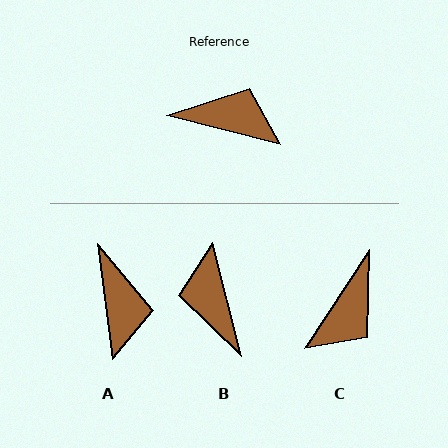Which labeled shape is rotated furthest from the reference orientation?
B, about 118 degrees away.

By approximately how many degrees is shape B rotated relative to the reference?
Approximately 118 degrees counter-clockwise.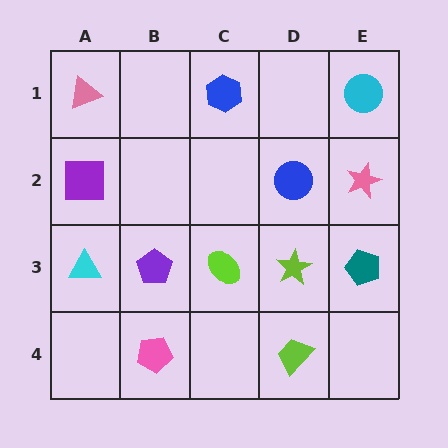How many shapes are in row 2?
3 shapes.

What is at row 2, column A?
A purple square.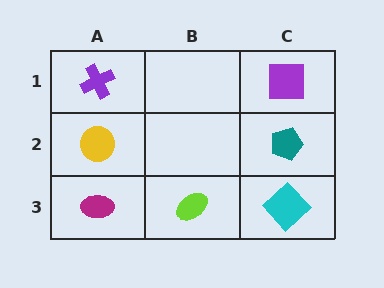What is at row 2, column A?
A yellow circle.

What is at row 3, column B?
A lime ellipse.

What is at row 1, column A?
A purple cross.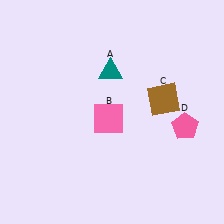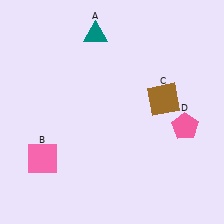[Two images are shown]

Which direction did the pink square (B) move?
The pink square (B) moved left.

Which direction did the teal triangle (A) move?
The teal triangle (A) moved up.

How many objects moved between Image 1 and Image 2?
2 objects moved between the two images.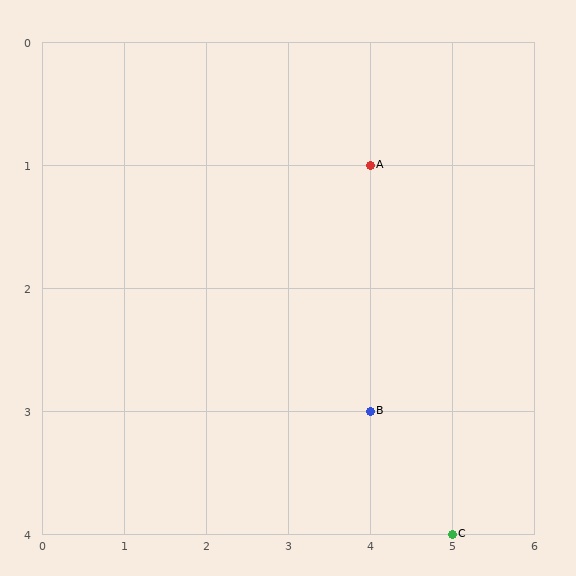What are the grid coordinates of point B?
Point B is at grid coordinates (4, 3).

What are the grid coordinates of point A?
Point A is at grid coordinates (4, 1).